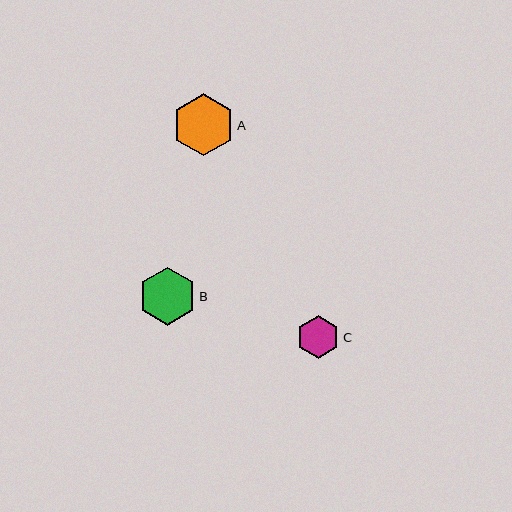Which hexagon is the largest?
Hexagon A is the largest with a size of approximately 62 pixels.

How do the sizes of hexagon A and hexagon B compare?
Hexagon A and hexagon B are approximately the same size.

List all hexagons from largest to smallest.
From largest to smallest: A, B, C.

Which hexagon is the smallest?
Hexagon C is the smallest with a size of approximately 43 pixels.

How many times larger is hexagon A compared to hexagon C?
Hexagon A is approximately 1.5 times the size of hexagon C.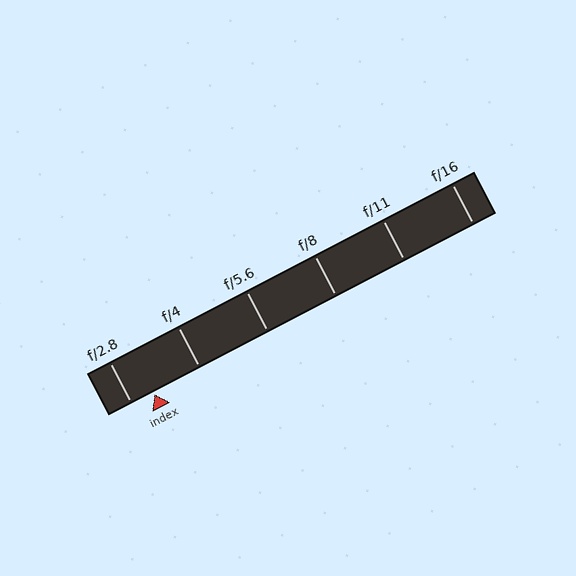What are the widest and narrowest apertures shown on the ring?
The widest aperture shown is f/2.8 and the narrowest is f/16.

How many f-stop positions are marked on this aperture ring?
There are 6 f-stop positions marked.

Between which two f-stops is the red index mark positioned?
The index mark is between f/2.8 and f/4.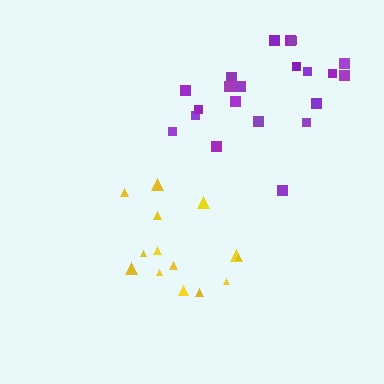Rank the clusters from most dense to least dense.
yellow, purple.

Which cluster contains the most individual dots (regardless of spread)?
Purple (21).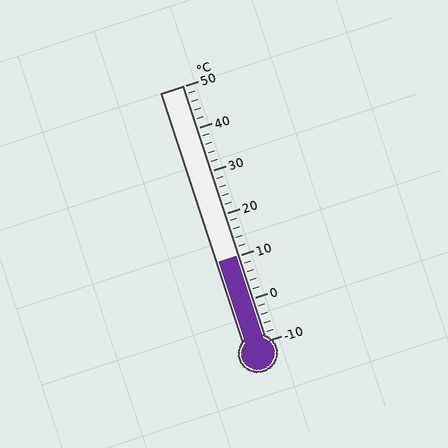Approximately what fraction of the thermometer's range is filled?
The thermometer is filled to approximately 35% of its range.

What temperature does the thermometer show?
The thermometer shows approximately 10°C.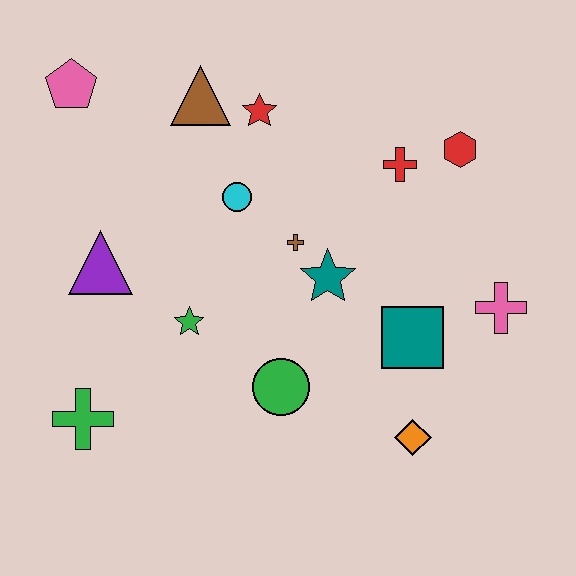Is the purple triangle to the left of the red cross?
Yes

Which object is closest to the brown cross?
The teal star is closest to the brown cross.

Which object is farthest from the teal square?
The pink pentagon is farthest from the teal square.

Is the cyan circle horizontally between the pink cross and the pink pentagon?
Yes